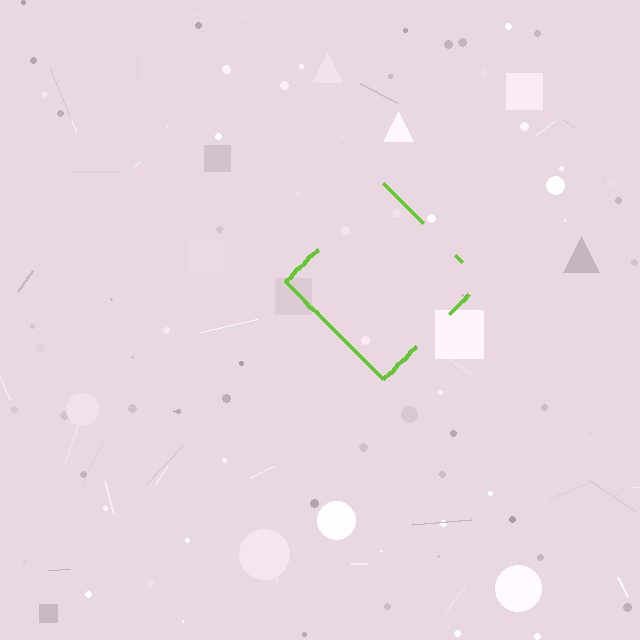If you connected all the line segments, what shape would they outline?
They would outline a diamond.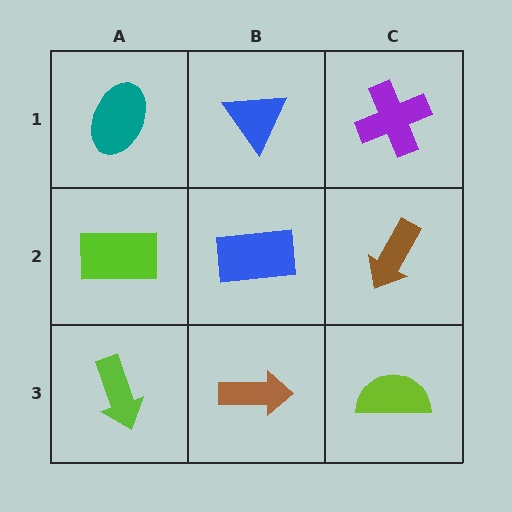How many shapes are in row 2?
3 shapes.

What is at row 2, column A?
A lime rectangle.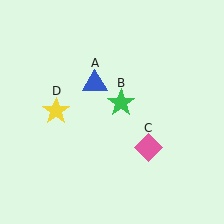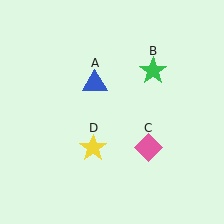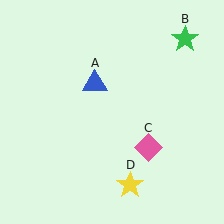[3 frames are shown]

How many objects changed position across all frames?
2 objects changed position: green star (object B), yellow star (object D).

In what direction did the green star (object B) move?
The green star (object B) moved up and to the right.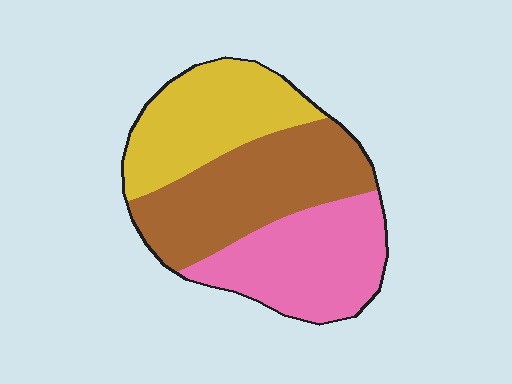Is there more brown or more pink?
Brown.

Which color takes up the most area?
Brown, at roughly 40%.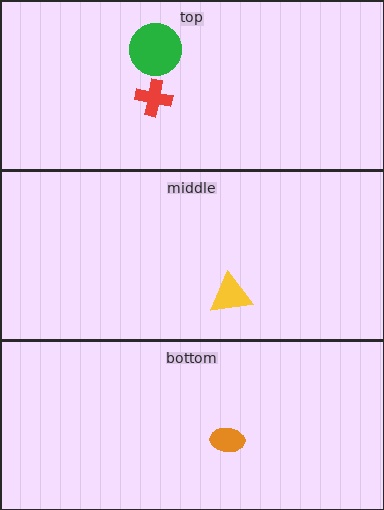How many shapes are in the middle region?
1.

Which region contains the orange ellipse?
The bottom region.